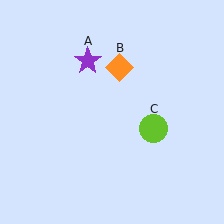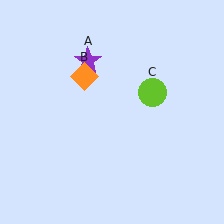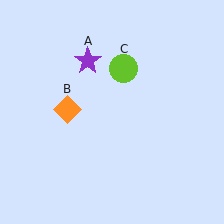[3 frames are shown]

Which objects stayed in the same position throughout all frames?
Purple star (object A) remained stationary.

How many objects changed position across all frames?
2 objects changed position: orange diamond (object B), lime circle (object C).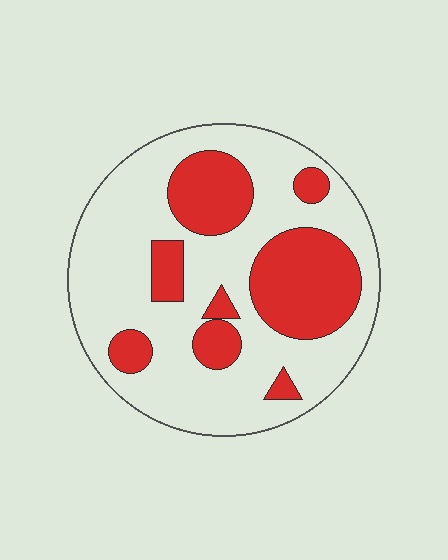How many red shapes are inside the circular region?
8.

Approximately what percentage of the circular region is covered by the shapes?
Approximately 30%.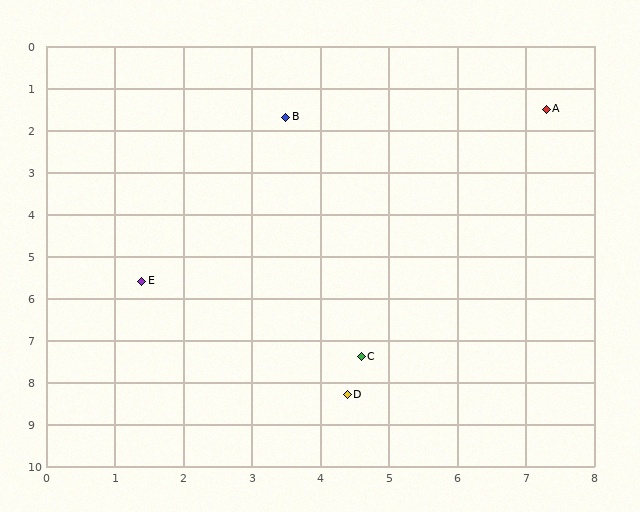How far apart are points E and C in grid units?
Points E and C are about 3.7 grid units apart.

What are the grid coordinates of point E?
Point E is at approximately (1.4, 5.6).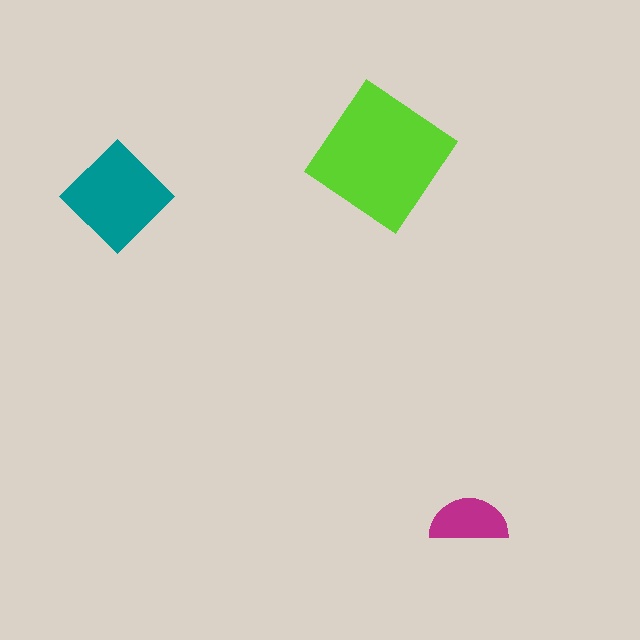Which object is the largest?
The lime diamond.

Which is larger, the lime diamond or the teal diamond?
The lime diamond.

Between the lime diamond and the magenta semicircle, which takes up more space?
The lime diamond.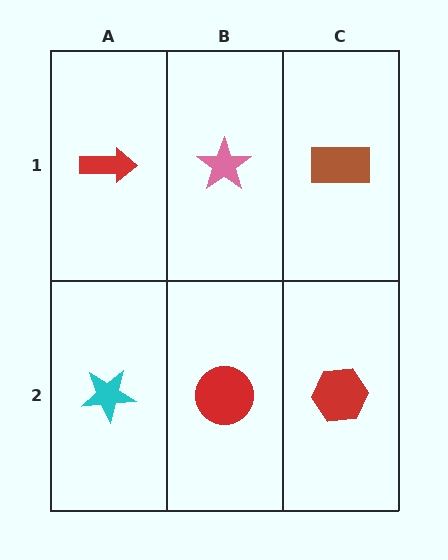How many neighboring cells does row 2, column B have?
3.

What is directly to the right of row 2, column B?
A red hexagon.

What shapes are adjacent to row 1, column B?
A red circle (row 2, column B), a red arrow (row 1, column A), a brown rectangle (row 1, column C).